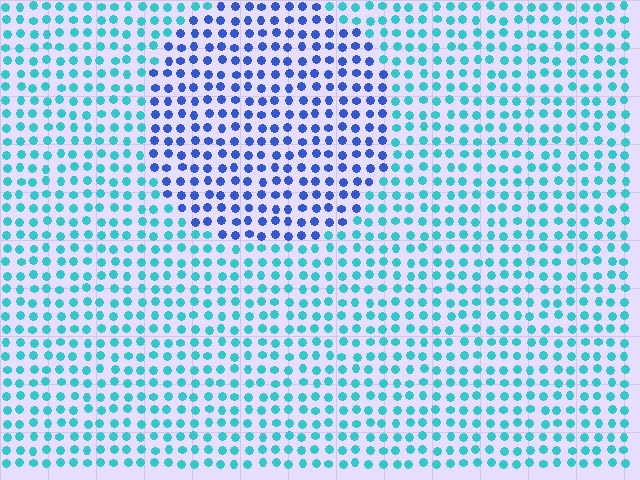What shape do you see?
I see a circle.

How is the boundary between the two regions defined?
The boundary is defined purely by a slight shift in hue (about 45 degrees). Spacing, size, and orientation are identical on both sides.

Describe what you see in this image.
The image is filled with small cyan elements in a uniform arrangement. A circle-shaped region is visible where the elements are tinted to a slightly different hue, forming a subtle color boundary.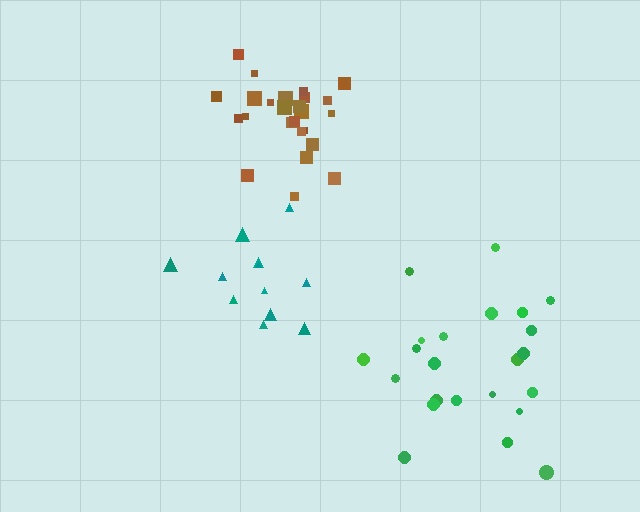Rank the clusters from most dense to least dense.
brown, green, teal.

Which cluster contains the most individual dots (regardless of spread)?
Brown (25).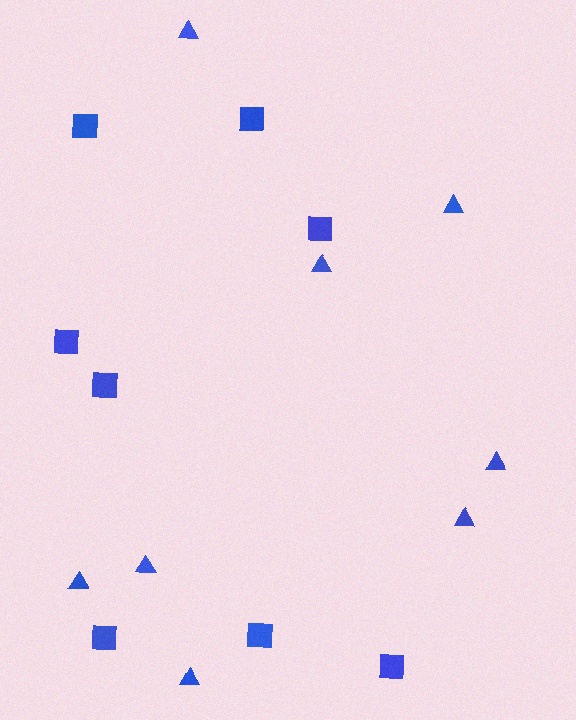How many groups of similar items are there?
There are 2 groups: one group of squares (8) and one group of triangles (8).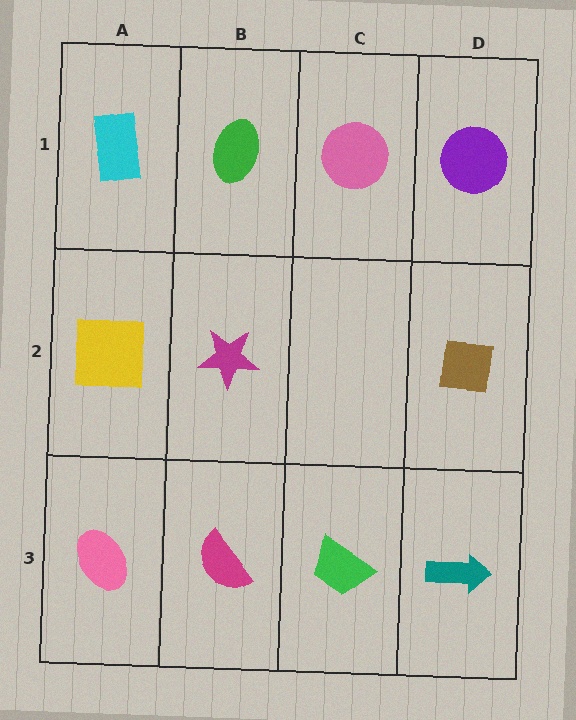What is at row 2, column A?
A yellow square.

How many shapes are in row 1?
4 shapes.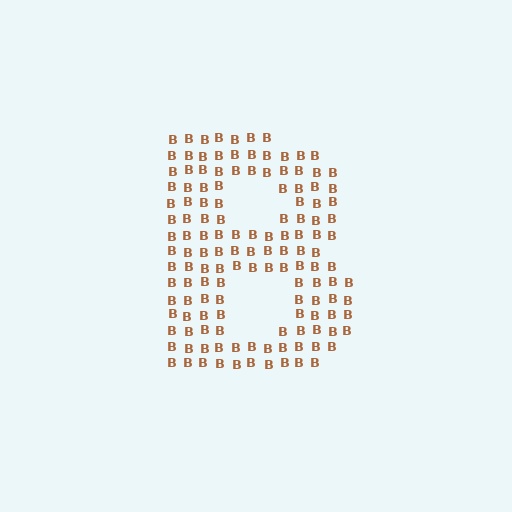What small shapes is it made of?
It is made of small letter B's.